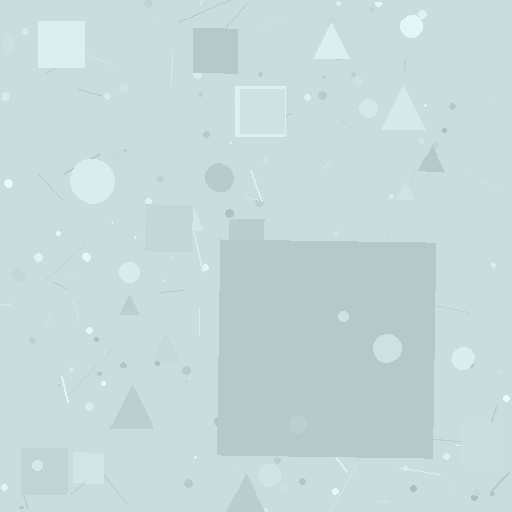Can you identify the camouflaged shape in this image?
The camouflaged shape is a square.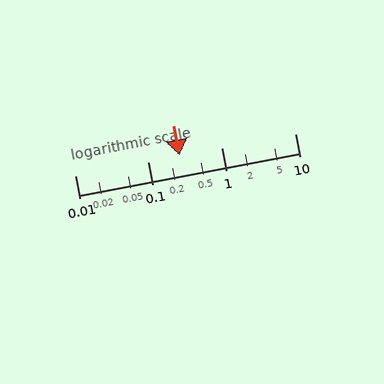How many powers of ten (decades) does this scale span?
The scale spans 3 decades, from 0.01 to 10.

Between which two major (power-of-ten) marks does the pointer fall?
The pointer is between 0.1 and 1.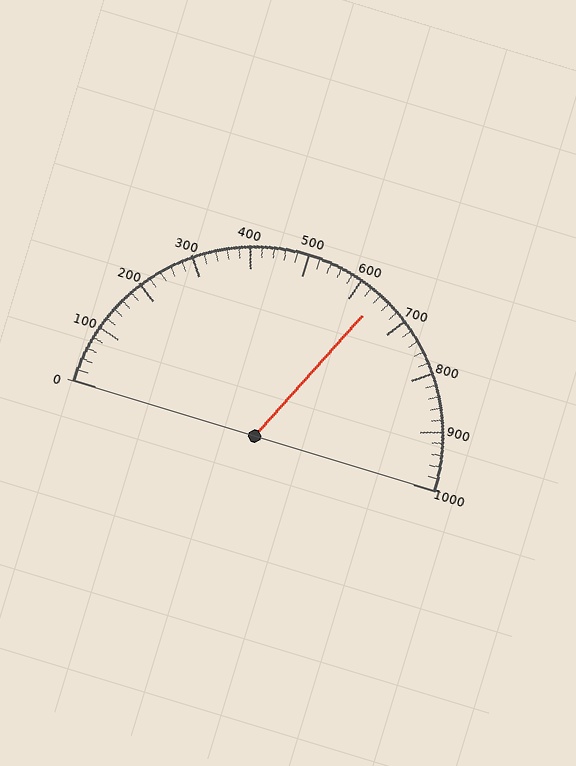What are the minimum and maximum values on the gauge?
The gauge ranges from 0 to 1000.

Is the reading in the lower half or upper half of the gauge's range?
The reading is in the upper half of the range (0 to 1000).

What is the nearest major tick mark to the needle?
The nearest major tick mark is 600.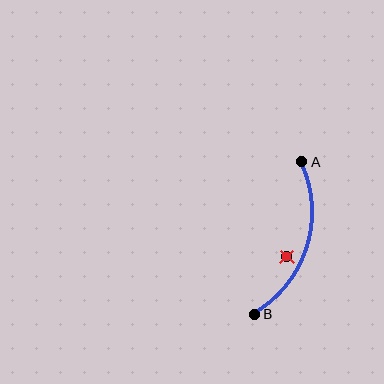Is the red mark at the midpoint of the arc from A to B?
No — the red mark does not lie on the arc at all. It sits slightly inside the curve.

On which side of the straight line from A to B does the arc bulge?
The arc bulges to the right of the straight line connecting A and B.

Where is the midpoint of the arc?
The arc midpoint is the point on the curve farthest from the straight line joining A and B. It sits to the right of that line.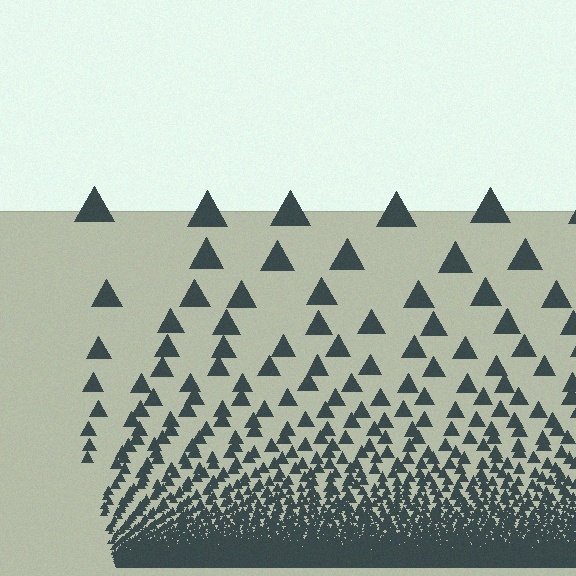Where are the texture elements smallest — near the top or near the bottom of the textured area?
Near the bottom.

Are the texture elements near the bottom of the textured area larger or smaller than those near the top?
Smaller. The gradient is inverted — elements near the bottom are smaller and denser.